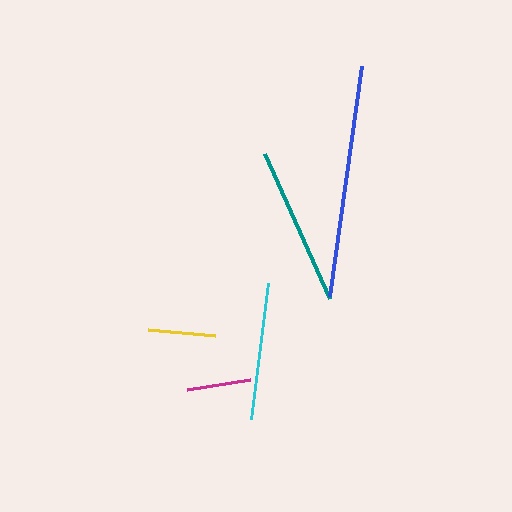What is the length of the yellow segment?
The yellow segment is approximately 67 pixels long.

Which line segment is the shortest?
The magenta line is the shortest at approximately 64 pixels.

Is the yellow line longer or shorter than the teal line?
The teal line is longer than the yellow line.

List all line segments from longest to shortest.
From longest to shortest: blue, teal, cyan, yellow, magenta.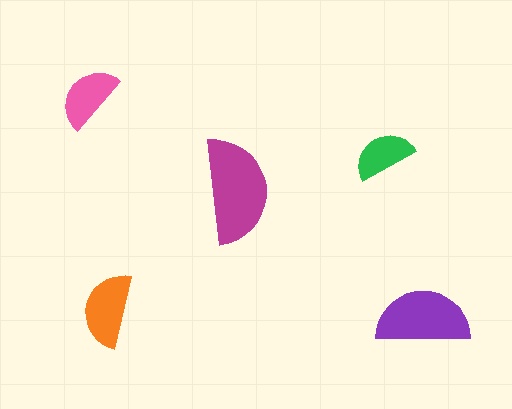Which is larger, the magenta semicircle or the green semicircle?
The magenta one.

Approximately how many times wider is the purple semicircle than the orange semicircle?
About 1.5 times wider.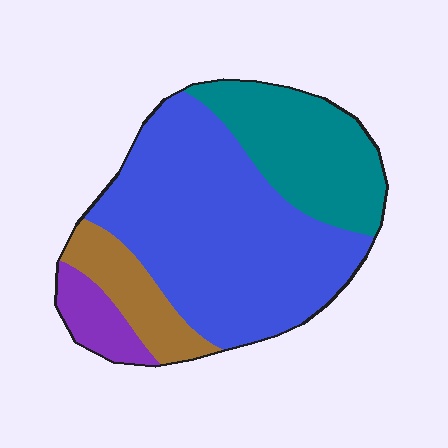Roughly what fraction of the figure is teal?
Teal covers around 25% of the figure.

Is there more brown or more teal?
Teal.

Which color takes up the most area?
Blue, at roughly 55%.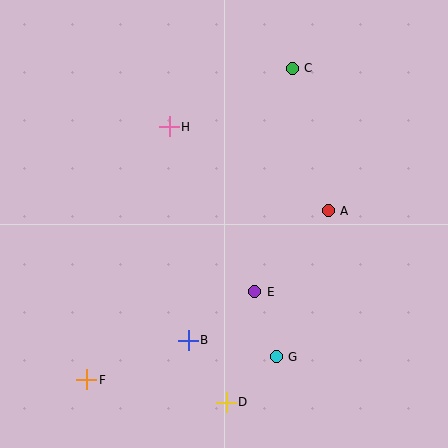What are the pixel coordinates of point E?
Point E is at (255, 292).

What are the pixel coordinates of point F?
Point F is at (87, 380).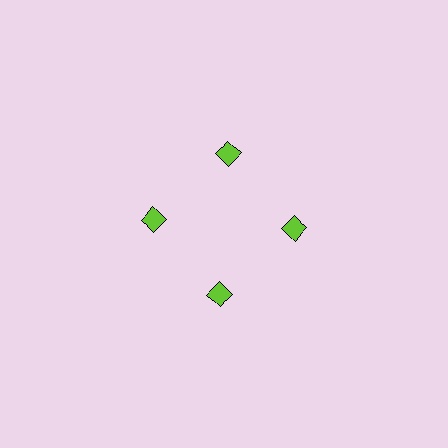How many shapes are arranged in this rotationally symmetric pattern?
There are 4 shapes, arranged in 4 groups of 1.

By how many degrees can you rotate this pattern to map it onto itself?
The pattern maps onto itself every 90 degrees of rotation.